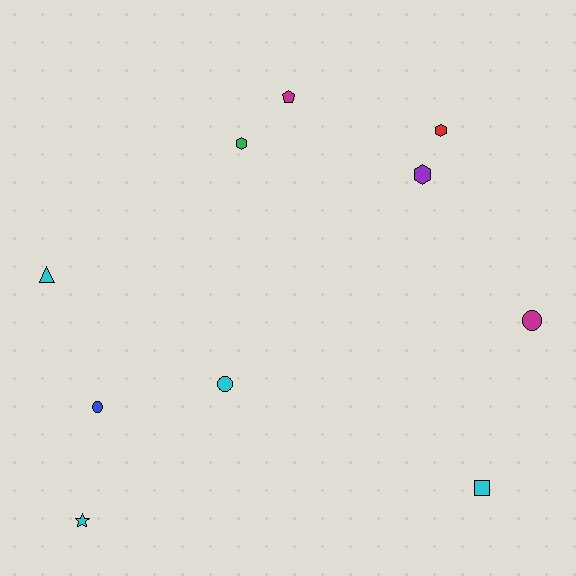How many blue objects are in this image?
There is 1 blue object.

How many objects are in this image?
There are 10 objects.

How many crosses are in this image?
There are no crosses.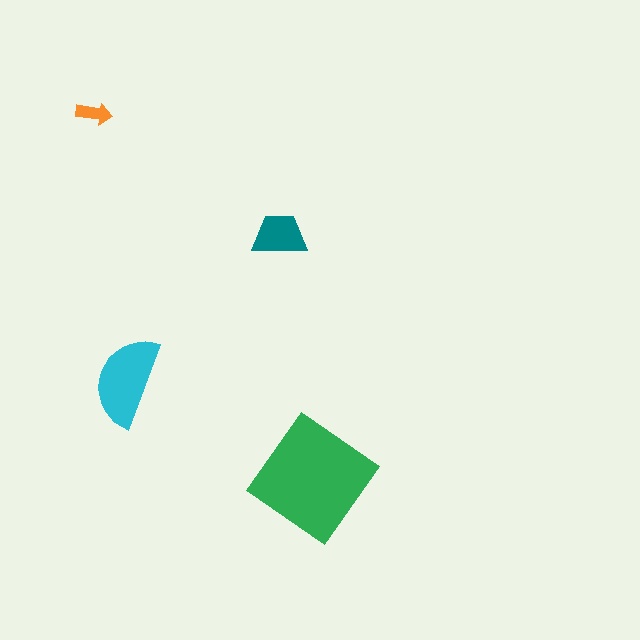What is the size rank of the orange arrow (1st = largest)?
4th.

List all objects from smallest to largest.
The orange arrow, the teal trapezoid, the cyan semicircle, the green diamond.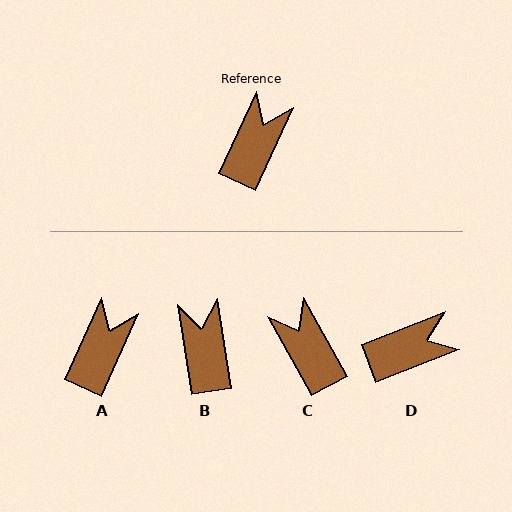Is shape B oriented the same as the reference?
No, it is off by about 33 degrees.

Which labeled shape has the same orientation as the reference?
A.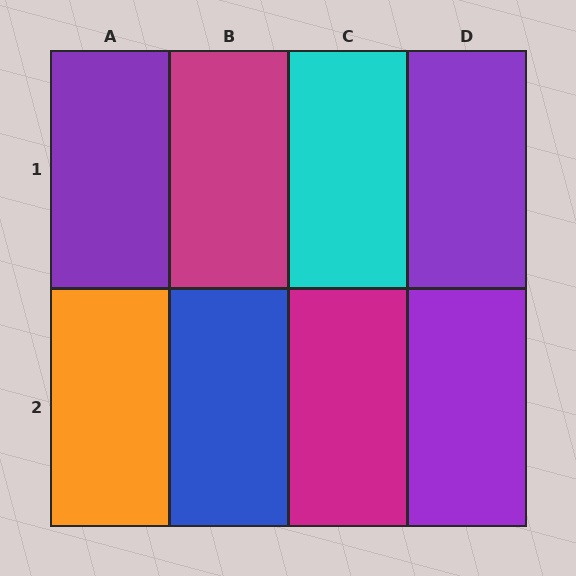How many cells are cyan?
1 cell is cyan.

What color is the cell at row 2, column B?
Blue.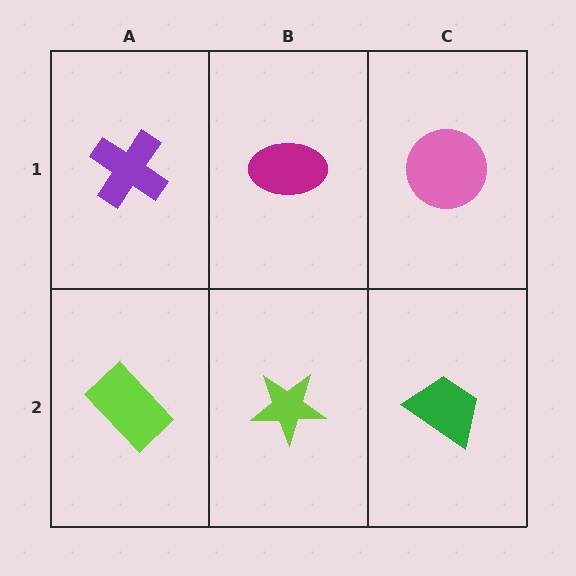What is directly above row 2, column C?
A pink circle.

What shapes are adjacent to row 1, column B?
A lime star (row 2, column B), a purple cross (row 1, column A), a pink circle (row 1, column C).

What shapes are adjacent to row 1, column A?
A lime rectangle (row 2, column A), a magenta ellipse (row 1, column B).